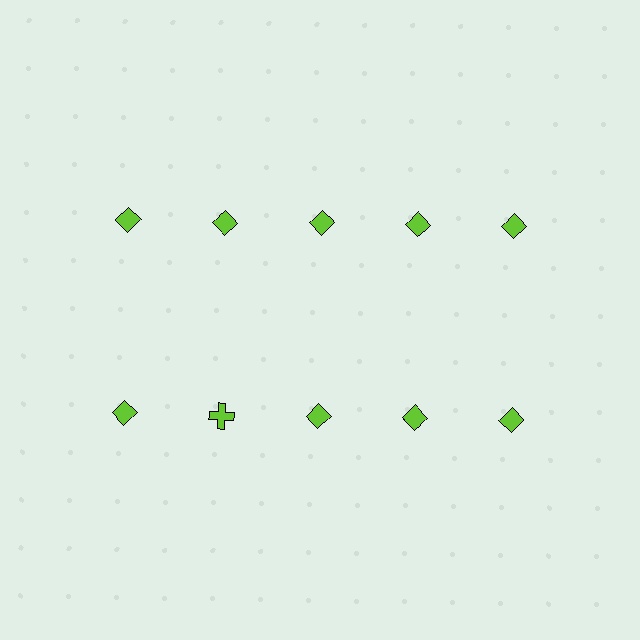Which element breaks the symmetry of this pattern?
The lime cross in the second row, second from left column breaks the symmetry. All other shapes are lime diamonds.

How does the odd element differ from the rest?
It has a different shape: cross instead of diamond.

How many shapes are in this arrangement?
There are 10 shapes arranged in a grid pattern.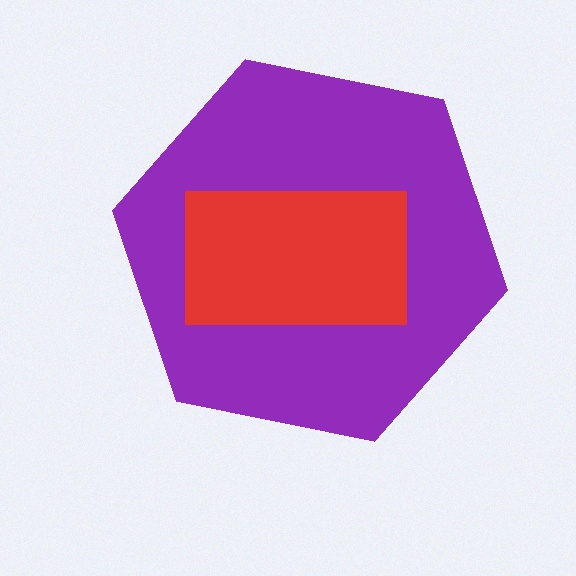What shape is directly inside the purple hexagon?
The red rectangle.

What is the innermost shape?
The red rectangle.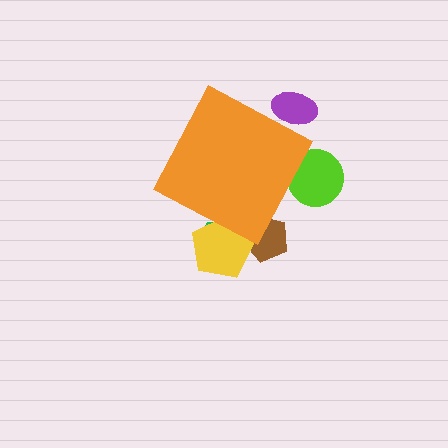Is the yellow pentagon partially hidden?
Yes, the yellow pentagon is partially hidden behind the orange diamond.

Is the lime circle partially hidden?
Yes, the lime circle is partially hidden behind the orange diamond.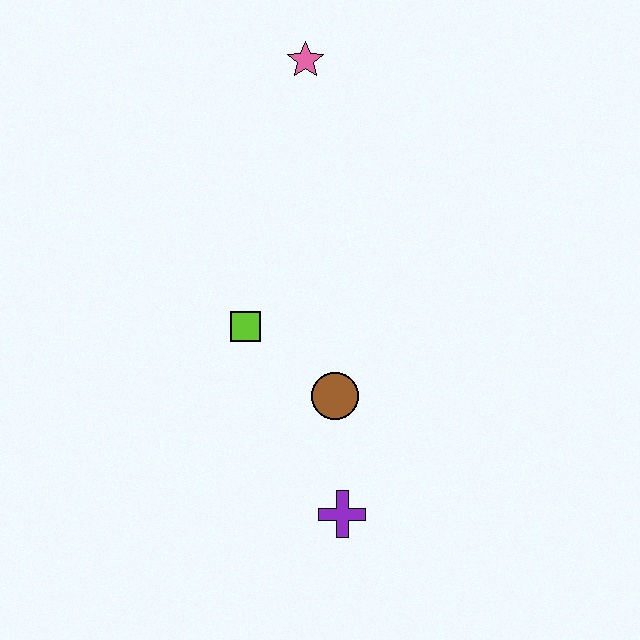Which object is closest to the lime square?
The brown circle is closest to the lime square.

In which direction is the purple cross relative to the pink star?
The purple cross is below the pink star.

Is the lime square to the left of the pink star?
Yes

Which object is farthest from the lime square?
The pink star is farthest from the lime square.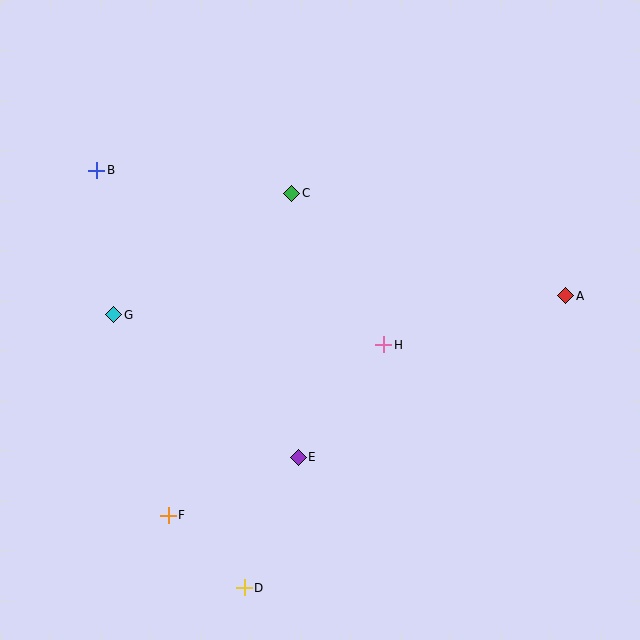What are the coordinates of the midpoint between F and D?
The midpoint between F and D is at (206, 551).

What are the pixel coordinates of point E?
Point E is at (298, 457).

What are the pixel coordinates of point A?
Point A is at (566, 296).